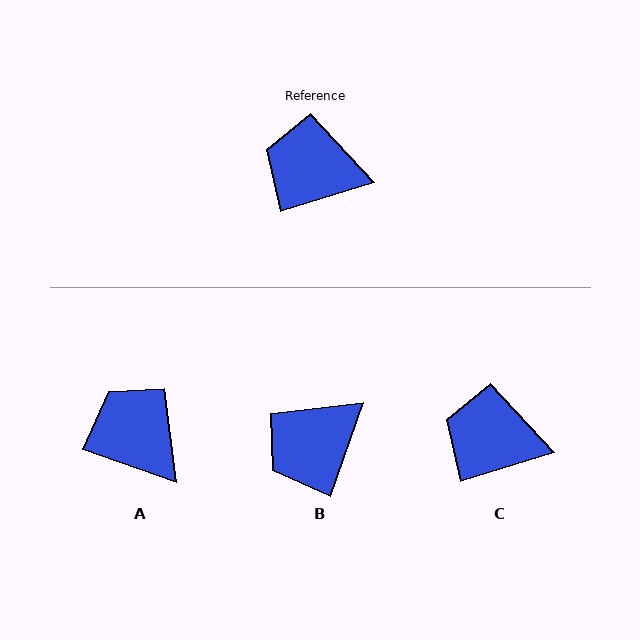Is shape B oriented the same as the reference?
No, it is off by about 53 degrees.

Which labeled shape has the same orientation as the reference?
C.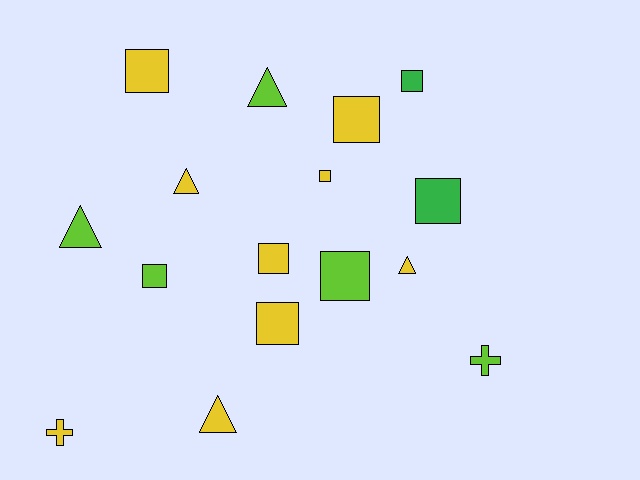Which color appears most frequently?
Yellow, with 9 objects.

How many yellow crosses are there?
There is 1 yellow cross.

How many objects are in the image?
There are 16 objects.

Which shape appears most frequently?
Square, with 9 objects.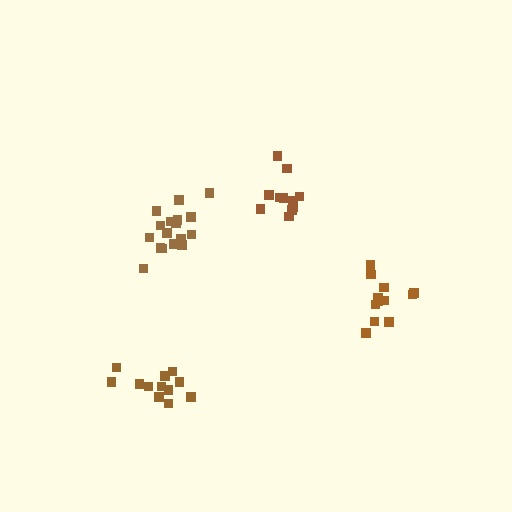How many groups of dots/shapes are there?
There are 4 groups.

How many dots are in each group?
Group 1: 12 dots, Group 2: 12 dots, Group 3: 17 dots, Group 4: 12 dots (53 total).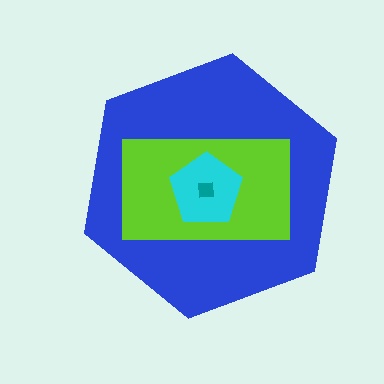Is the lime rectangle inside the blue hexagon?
Yes.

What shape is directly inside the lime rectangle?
The cyan pentagon.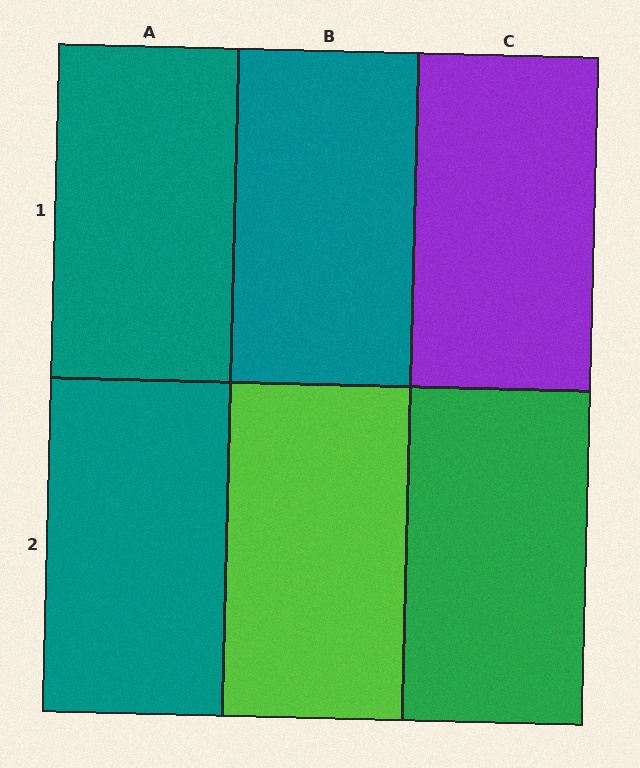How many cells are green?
1 cell is green.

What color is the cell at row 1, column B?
Teal.